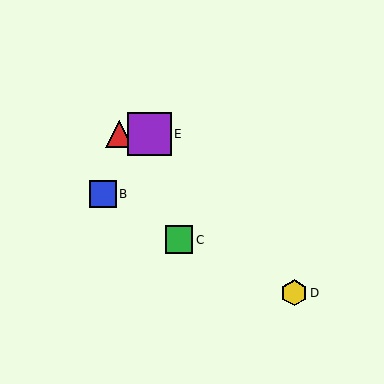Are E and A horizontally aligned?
Yes, both are at y≈134.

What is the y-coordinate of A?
Object A is at y≈134.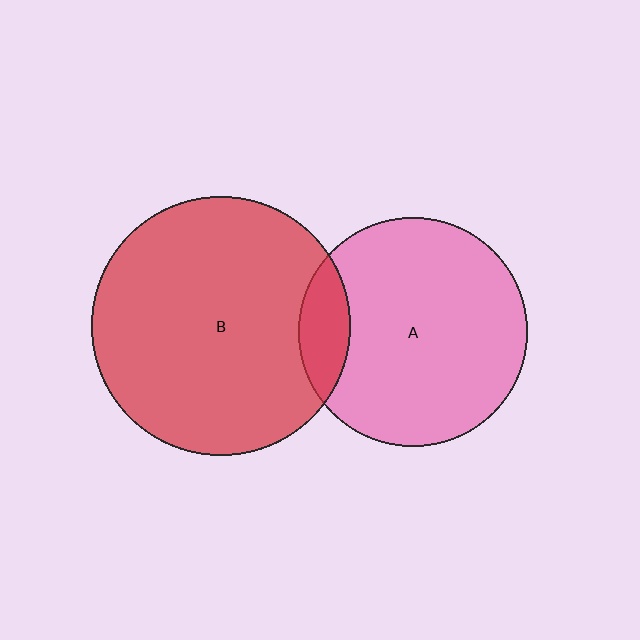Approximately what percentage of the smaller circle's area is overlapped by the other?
Approximately 15%.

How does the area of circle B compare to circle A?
Approximately 1.3 times.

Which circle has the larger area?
Circle B (red).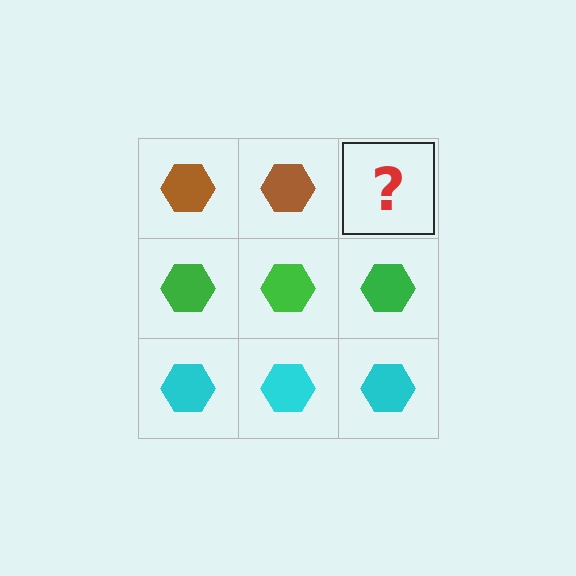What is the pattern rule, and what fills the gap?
The rule is that each row has a consistent color. The gap should be filled with a brown hexagon.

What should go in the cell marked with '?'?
The missing cell should contain a brown hexagon.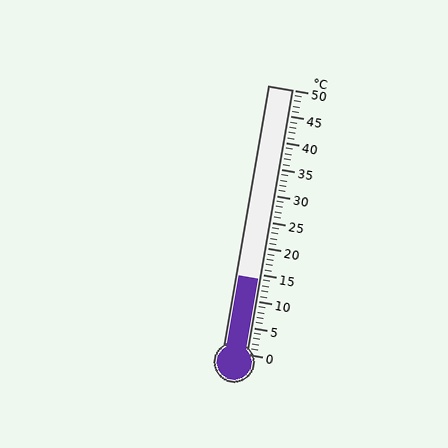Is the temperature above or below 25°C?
The temperature is below 25°C.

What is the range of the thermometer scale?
The thermometer scale ranges from 0°C to 50°C.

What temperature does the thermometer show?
The thermometer shows approximately 14°C.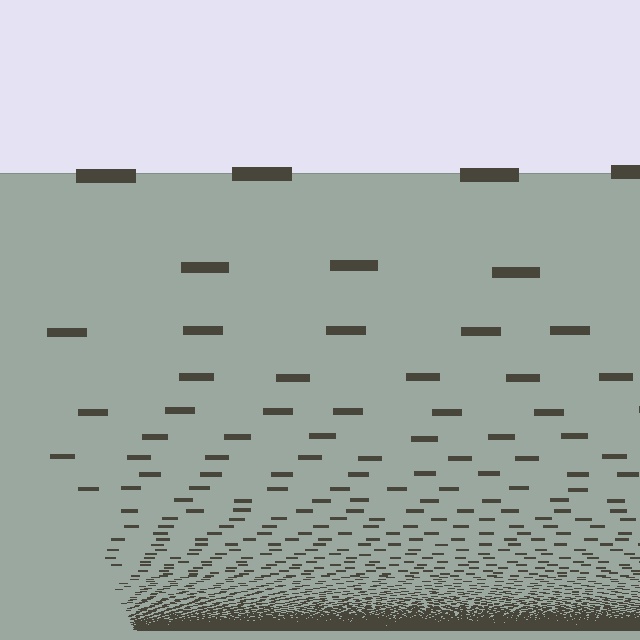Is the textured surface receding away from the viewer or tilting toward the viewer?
The surface appears to tilt toward the viewer. Texture elements get larger and sparser toward the top.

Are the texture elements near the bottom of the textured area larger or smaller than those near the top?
Smaller. The gradient is inverted — elements near the bottom are smaller and denser.